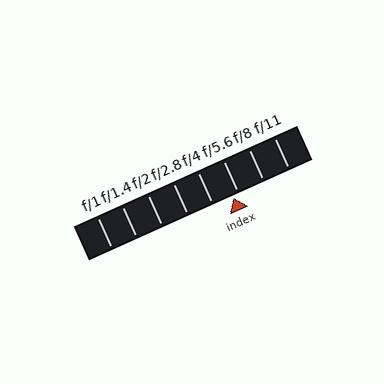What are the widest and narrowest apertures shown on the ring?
The widest aperture shown is f/1 and the narrowest is f/11.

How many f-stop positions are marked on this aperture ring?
There are 8 f-stop positions marked.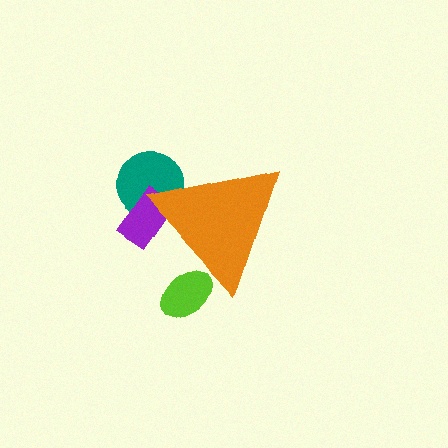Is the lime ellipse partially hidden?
Yes, the lime ellipse is partially hidden behind the orange triangle.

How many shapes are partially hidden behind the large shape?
3 shapes are partially hidden.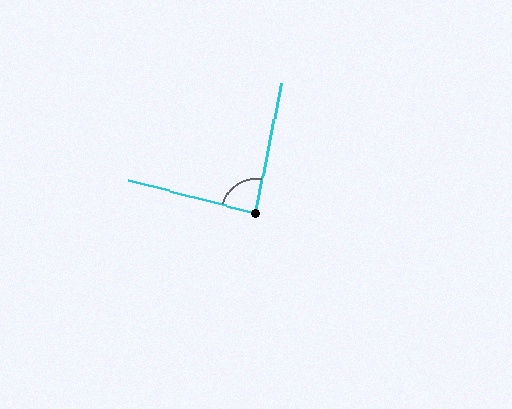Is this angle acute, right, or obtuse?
It is approximately a right angle.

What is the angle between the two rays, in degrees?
Approximately 87 degrees.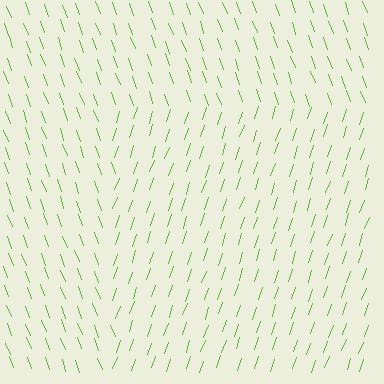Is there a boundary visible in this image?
Yes, there is a texture boundary formed by a change in line orientation.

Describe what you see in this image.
The image is filled with small lime line segments. A rectangle region in the image has lines oriented differently from the surrounding lines, creating a visible texture boundary.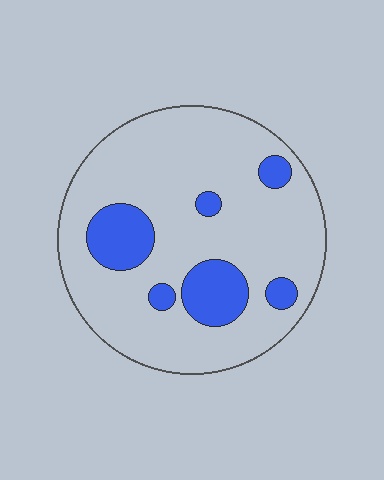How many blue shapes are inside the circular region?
6.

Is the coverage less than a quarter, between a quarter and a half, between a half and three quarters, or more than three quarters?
Less than a quarter.